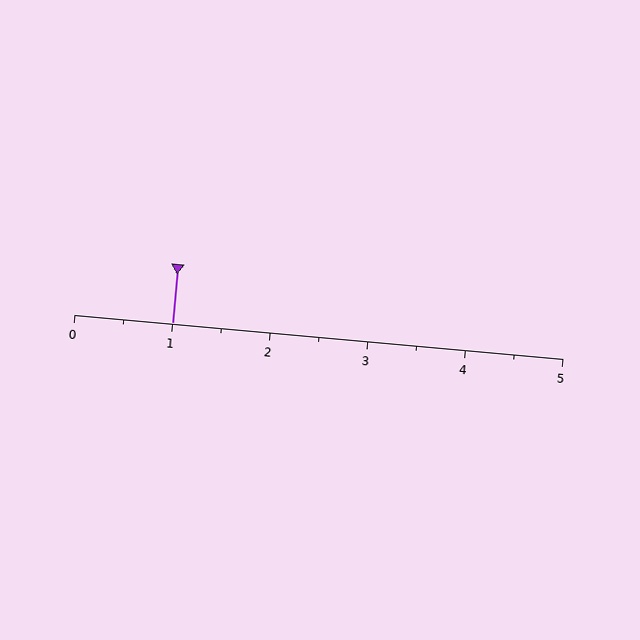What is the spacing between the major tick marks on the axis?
The major ticks are spaced 1 apart.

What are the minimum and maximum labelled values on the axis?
The axis runs from 0 to 5.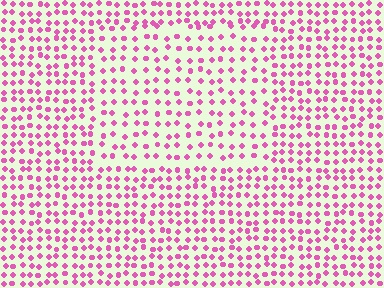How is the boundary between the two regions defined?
The boundary is defined by a change in element density (approximately 1.5x ratio). All elements are the same color, size, and shape.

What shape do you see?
I see a rectangle.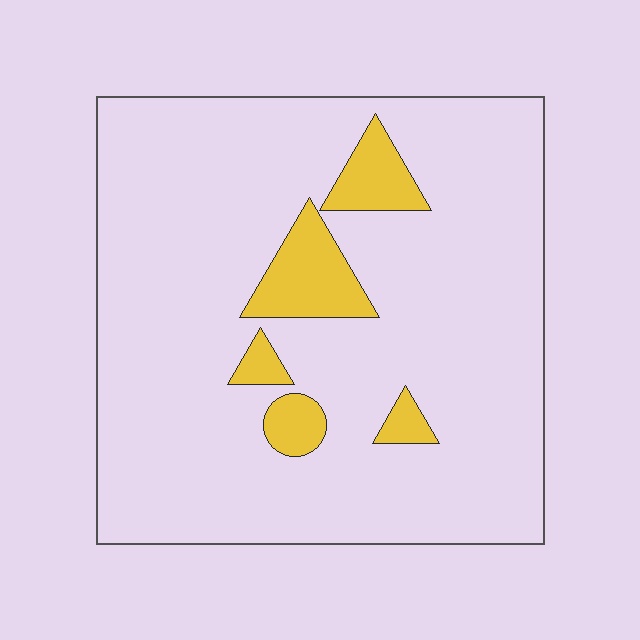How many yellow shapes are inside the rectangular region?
5.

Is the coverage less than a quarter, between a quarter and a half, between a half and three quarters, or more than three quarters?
Less than a quarter.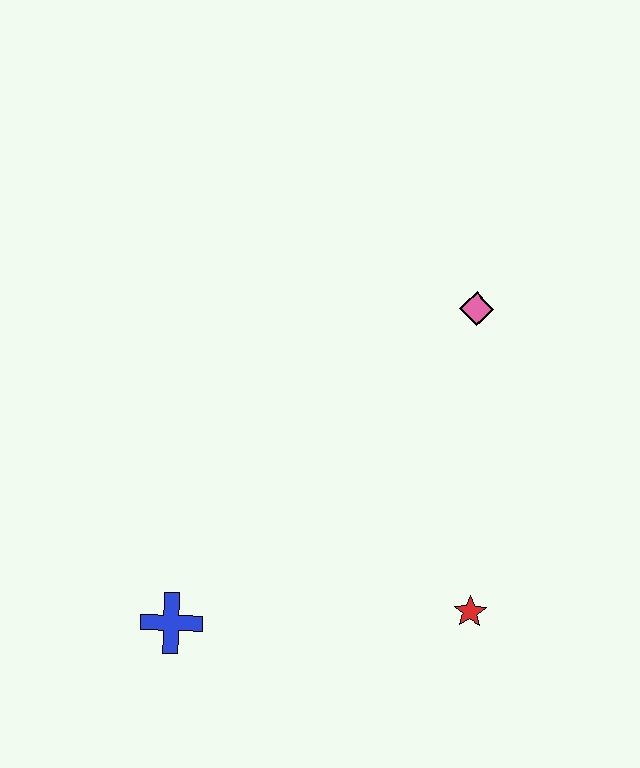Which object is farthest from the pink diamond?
The blue cross is farthest from the pink diamond.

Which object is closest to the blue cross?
The red star is closest to the blue cross.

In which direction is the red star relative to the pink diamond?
The red star is below the pink diamond.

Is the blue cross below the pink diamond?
Yes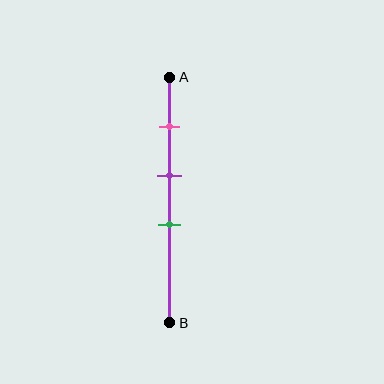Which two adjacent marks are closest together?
The purple and green marks are the closest adjacent pair.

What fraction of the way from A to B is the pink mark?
The pink mark is approximately 20% (0.2) of the way from A to B.